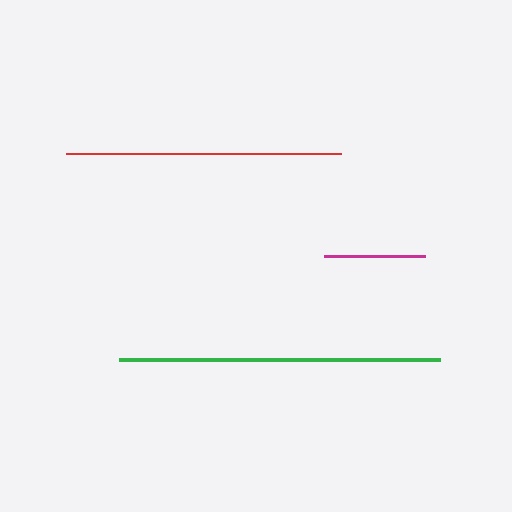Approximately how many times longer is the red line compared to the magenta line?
The red line is approximately 2.7 times the length of the magenta line.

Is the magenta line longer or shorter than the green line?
The green line is longer than the magenta line.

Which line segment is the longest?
The green line is the longest at approximately 321 pixels.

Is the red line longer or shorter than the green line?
The green line is longer than the red line.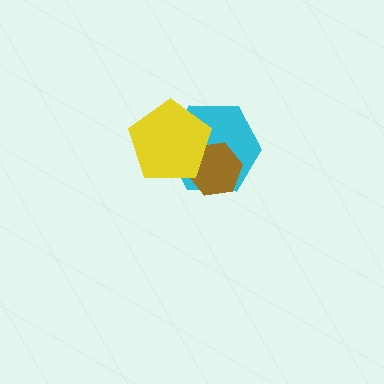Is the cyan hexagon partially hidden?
Yes, it is partially covered by another shape.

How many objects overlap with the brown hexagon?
2 objects overlap with the brown hexagon.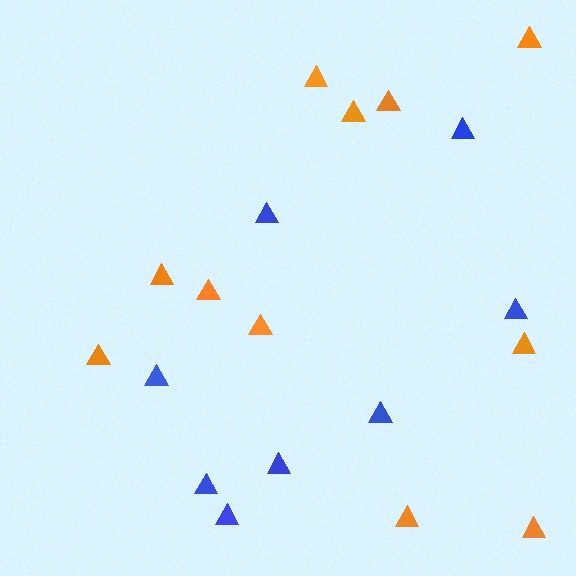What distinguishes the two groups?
There are 2 groups: one group of orange triangles (11) and one group of blue triangles (8).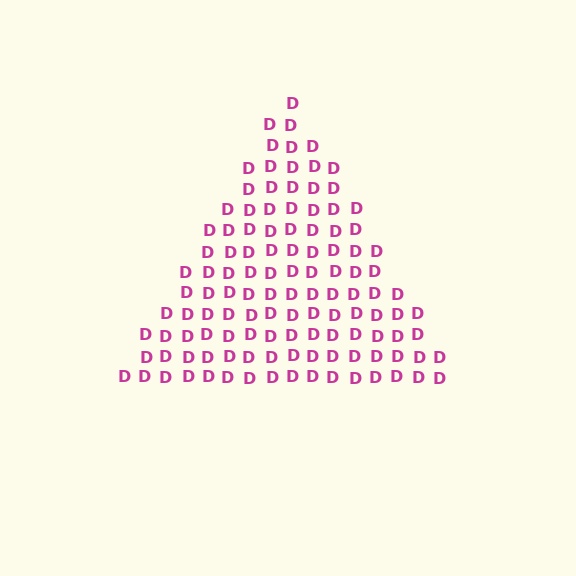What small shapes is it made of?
It is made of small letter D's.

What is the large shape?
The large shape is a triangle.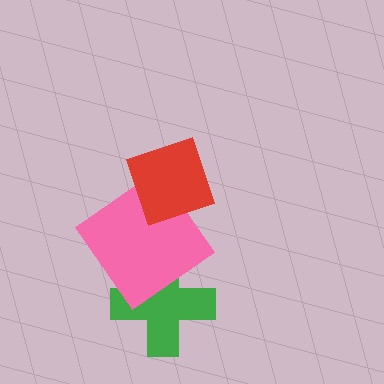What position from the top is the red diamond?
The red diamond is 1st from the top.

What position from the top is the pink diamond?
The pink diamond is 2nd from the top.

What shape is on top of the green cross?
The pink diamond is on top of the green cross.